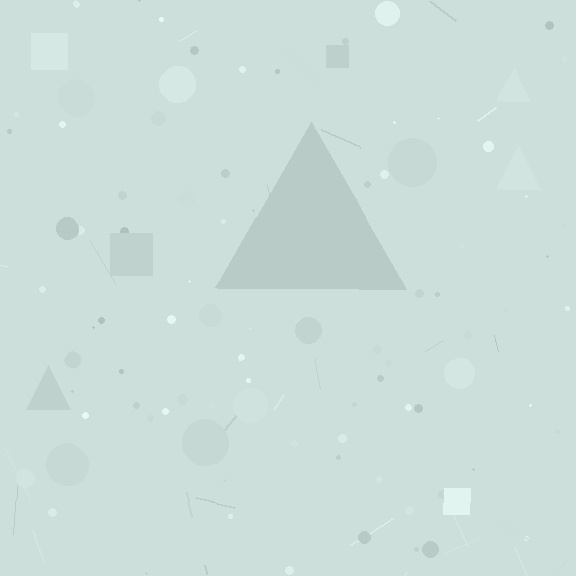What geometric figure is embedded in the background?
A triangle is embedded in the background.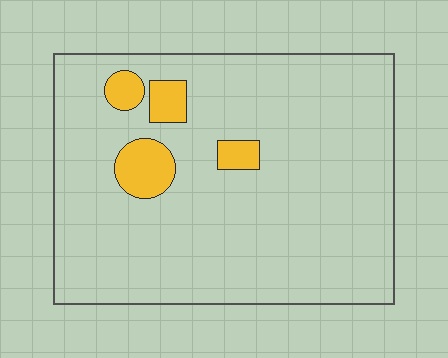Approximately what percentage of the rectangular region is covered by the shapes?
Approximately 10%.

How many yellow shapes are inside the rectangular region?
4.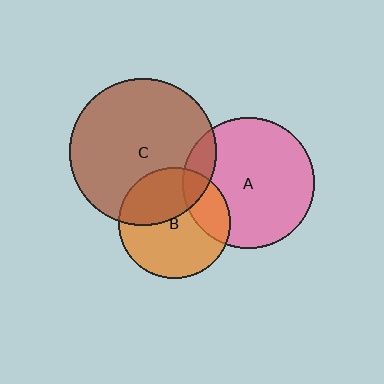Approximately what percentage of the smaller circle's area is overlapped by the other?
Approximately 15%.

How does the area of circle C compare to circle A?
Approximately 1.3 times.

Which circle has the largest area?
Circle C (brown).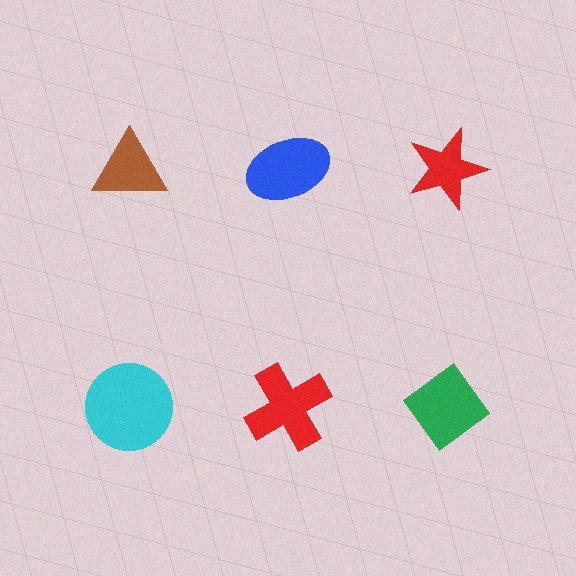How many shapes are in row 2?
3 shapes.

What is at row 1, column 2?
A blue ellipse.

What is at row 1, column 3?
A red star.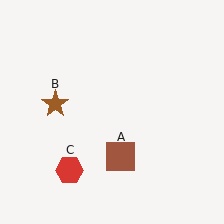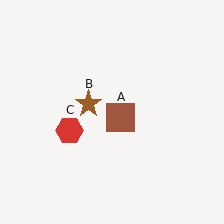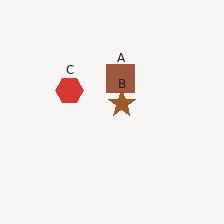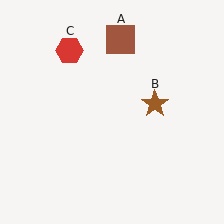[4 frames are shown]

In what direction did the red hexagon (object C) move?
The red hexagon (object C) moved up.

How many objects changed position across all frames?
3 objects changed position: brown square (object A), brown star (object B), red hexagon (object C).